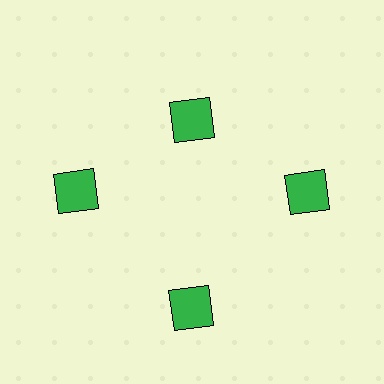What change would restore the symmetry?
The symmetry would be restored by moving it outward, back onto the ring so that all 4 squares sit at equal angles and equal distance from the center.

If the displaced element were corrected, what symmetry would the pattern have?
It would have 4-fold rotational symmetry — the pattern would map onto itself every 90 degrees.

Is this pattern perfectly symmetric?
No. The 4 green squares are arranged in a ring, but one element near the 12 o'clock position is pulled inward toward the center, breaking the 4-fold rotational symmetry.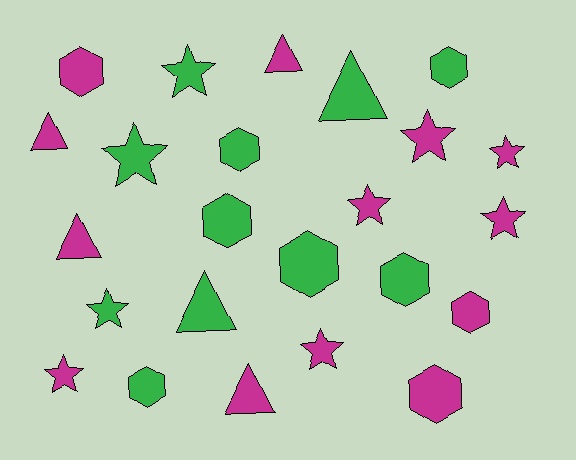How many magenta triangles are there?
There are 4 magenta triangles.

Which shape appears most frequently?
Hexagon, with 9 objects.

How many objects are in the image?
There are 24 objects.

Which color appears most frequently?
Magenta, with 13 objects.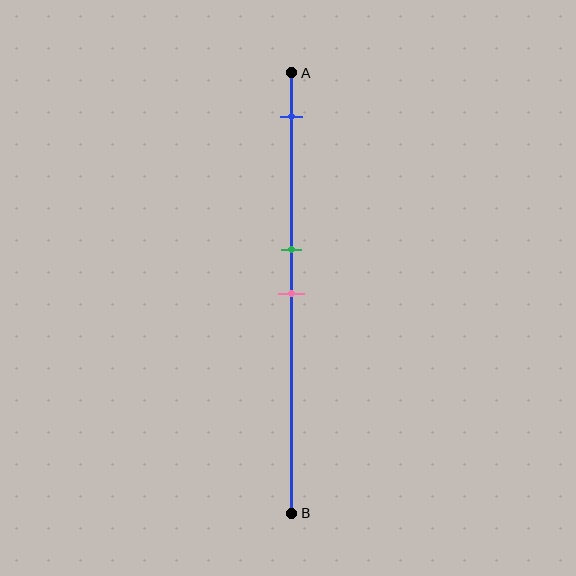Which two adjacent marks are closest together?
The green and pink marks are the closest adjacent pair.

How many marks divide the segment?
There are 3 marks dividing the segment.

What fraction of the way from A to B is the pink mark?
The pink mark is approximately 50% (0.5) of the way from A to B.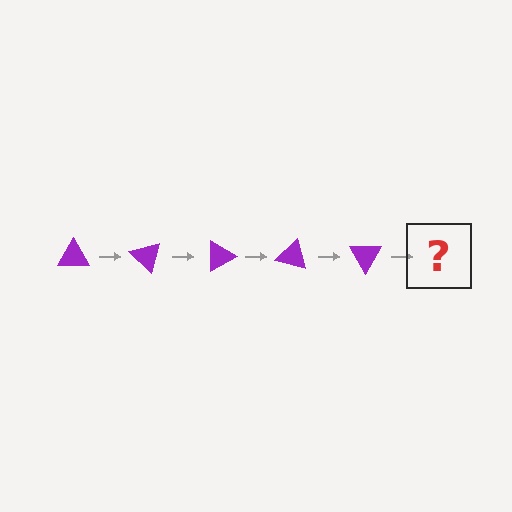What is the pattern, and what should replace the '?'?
The pattern is that the triangle rotates 45 degrees each step. The '?' should be a purple triangle rotated 225 degrees.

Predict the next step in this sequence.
The next step is a purple triangle rotated 225 degrees.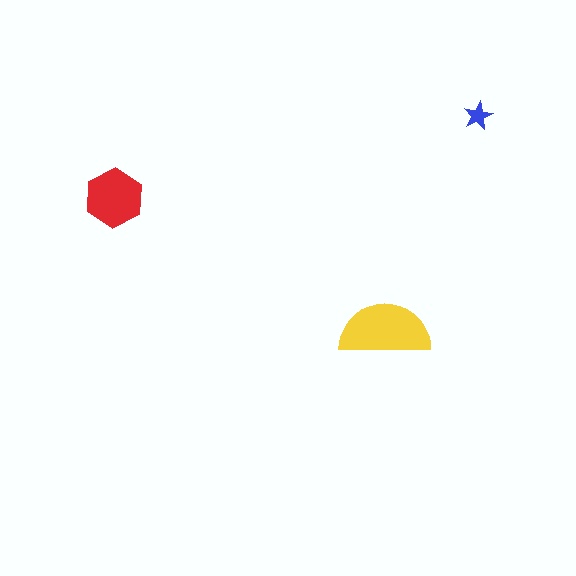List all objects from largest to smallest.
The yellow semicircle, the red hexagon, the blue star.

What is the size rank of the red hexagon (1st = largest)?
2nd.